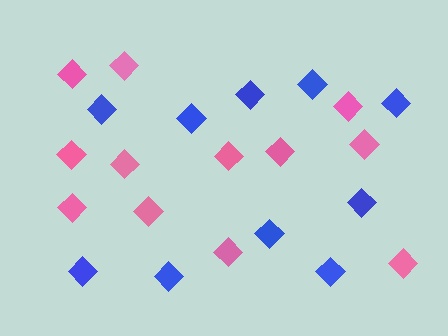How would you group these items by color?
There are 2 groups: one group of blue diamonds (10) and one group of pink diamonds (12).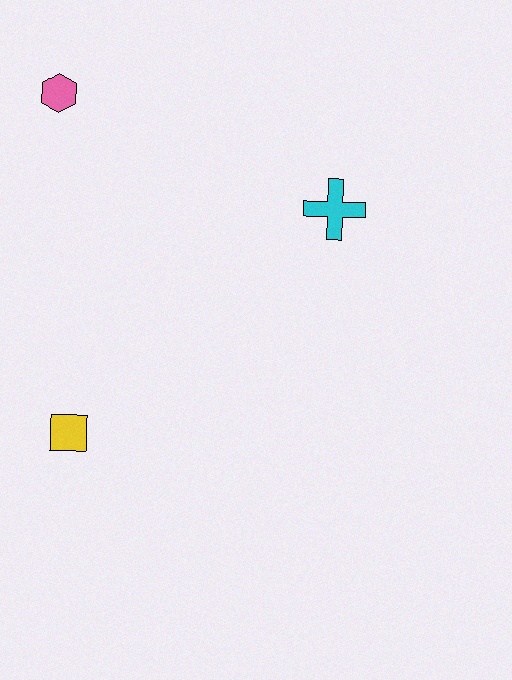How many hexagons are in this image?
There is 1 hexagon.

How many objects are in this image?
There are 3 objects.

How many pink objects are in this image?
There is 1 pink object.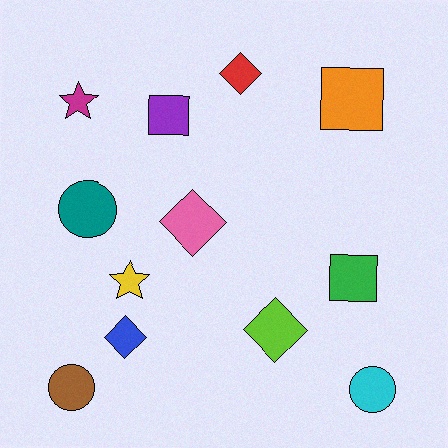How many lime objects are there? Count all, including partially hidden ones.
There is 1 lime object.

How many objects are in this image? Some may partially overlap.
There are 12 objects.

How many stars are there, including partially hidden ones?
There are 2 stars.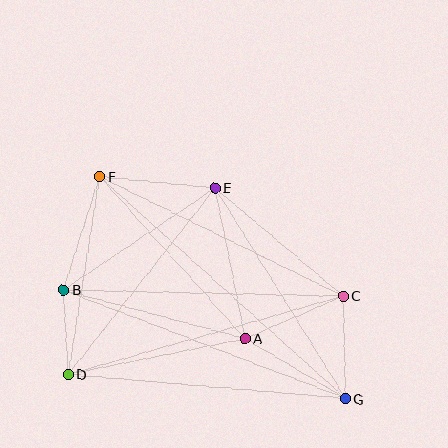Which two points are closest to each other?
Points B and D are closest to each other.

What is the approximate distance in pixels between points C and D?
The distance between C and D is approximately 286 pixels.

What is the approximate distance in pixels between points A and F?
The distance between A and F is approximately 217 pixels.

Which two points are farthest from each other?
Points F and G are farthest from each other.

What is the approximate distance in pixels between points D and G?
The distance between D and G is approximately 278 pixels.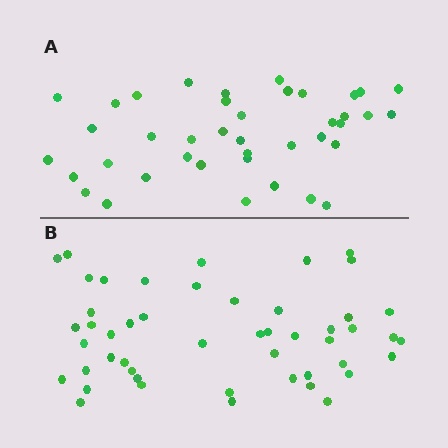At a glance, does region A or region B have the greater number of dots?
Region B (the bottom region) has more dots.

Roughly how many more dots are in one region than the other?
Region B has roughly 8 or so more dots than region A.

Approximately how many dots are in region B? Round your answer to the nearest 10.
About 50 dots. (The exact count is 49, which rounds to 50.)